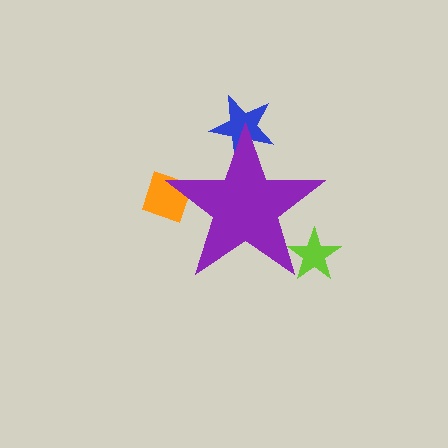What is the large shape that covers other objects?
A purple star.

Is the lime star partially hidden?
Yes, the lime star is partially hidden behind the purple star.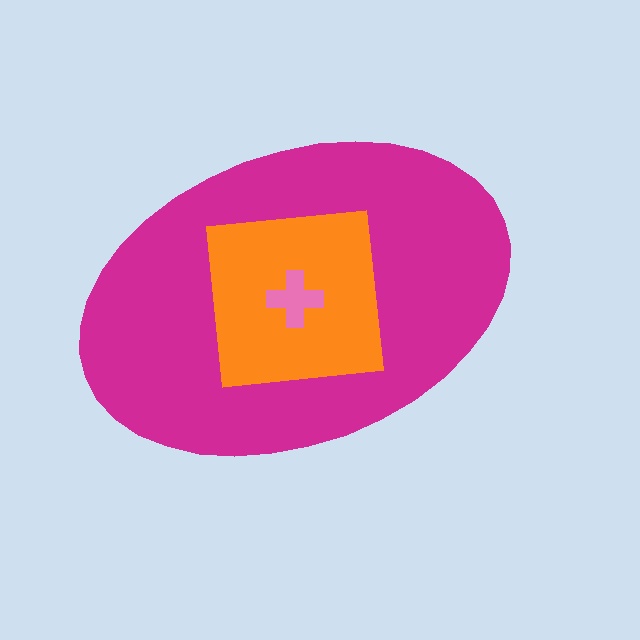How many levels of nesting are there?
3.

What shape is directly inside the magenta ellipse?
The orange square.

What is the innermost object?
The pink cross.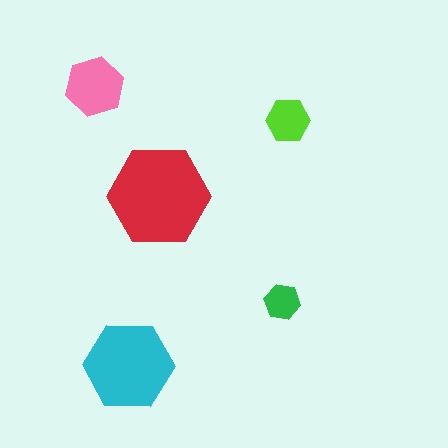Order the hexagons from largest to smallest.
the red one, the cyan one, the pink one, the lime one, the green one.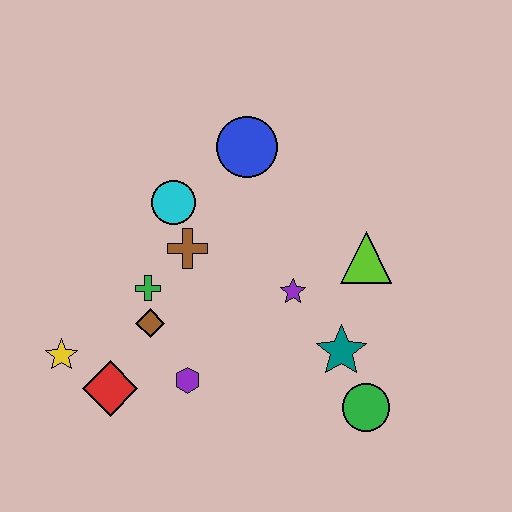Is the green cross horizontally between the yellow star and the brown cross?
Yes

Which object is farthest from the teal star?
The yellow star is farthest from the teal star.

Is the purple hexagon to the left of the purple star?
Yes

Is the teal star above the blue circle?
No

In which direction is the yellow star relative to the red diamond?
The yellow star is to the left of the red diamond.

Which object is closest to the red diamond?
The yellow star is closest to the red diamond.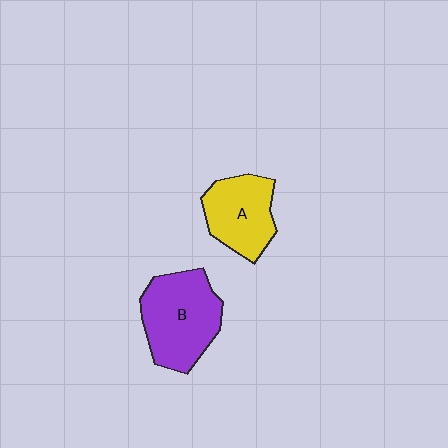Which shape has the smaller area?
Shape A (yellow).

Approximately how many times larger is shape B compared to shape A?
Approximately 1.3 times.